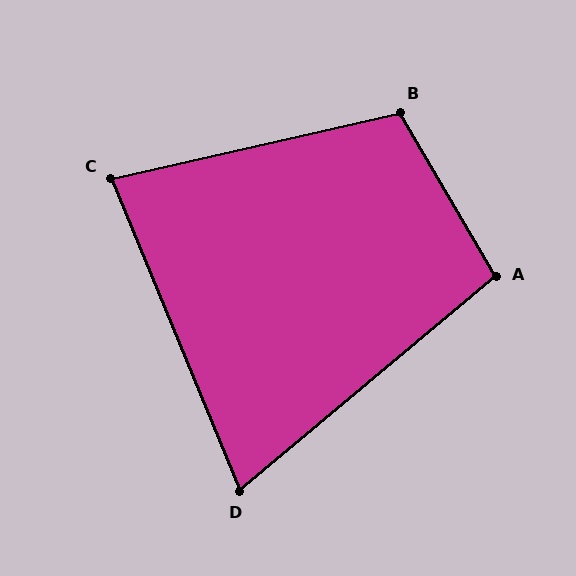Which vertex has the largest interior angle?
B, at approximately 107 degrees.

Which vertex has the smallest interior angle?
D, at approximately 73 degrees.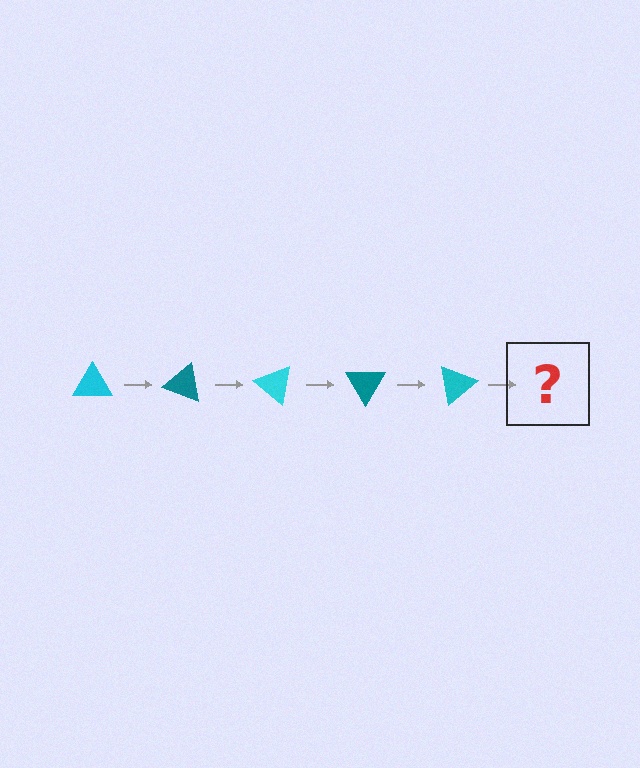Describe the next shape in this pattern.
It should be a teal triangle, rotated 100 degrees from the start.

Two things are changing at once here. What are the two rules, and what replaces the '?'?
The two rules are that it rotates 20 degrees each step and the color cycles through cyan and teal. The '?' should be a teal triangle, rotated 100 degrees from the start.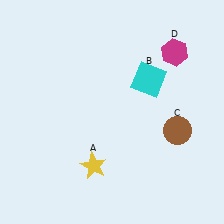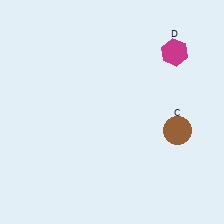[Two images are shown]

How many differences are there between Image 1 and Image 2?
There are 2 differences between the two images.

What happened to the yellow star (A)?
The yellow star (A) was removed in Image 2. It was in the bottom-left area of Image 1.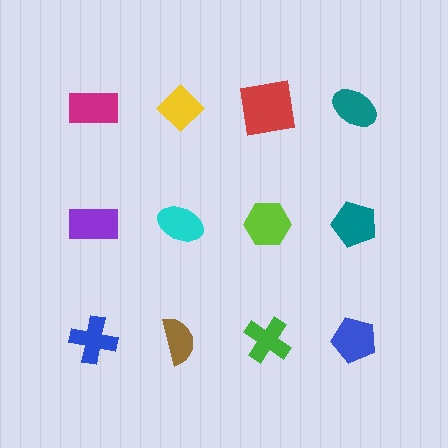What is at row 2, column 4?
A teal pentagon.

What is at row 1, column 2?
A yellow diamond.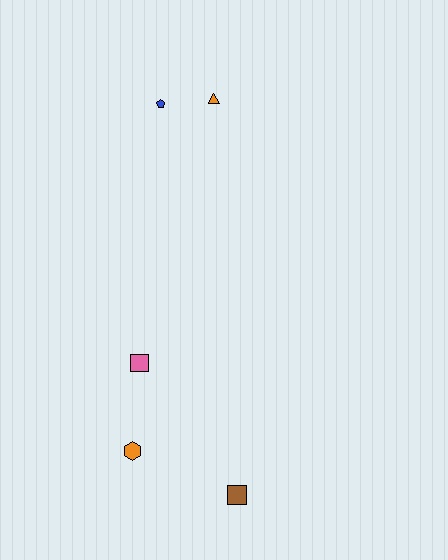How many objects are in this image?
There are 5 objects.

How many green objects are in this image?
There are no green objects.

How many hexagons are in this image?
There is 1 hexagon.